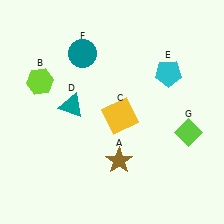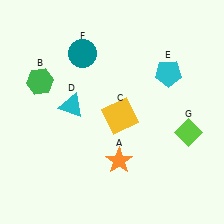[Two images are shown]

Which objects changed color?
A changed from brown to orange. B changed from lime to green. D changed from teal to cyan.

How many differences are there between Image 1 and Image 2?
There are 3 differences between the two images.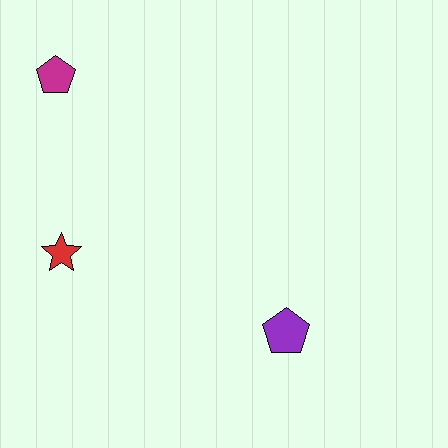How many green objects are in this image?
There are no green objects.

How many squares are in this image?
There are no squares.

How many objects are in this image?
There are 3 objects.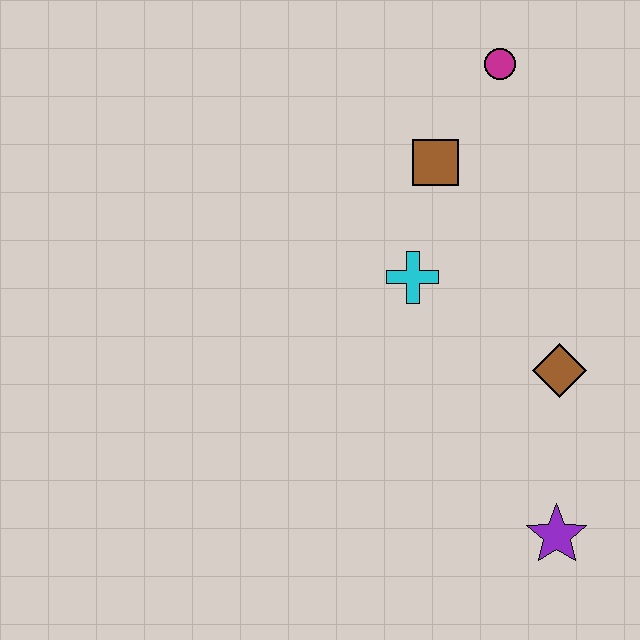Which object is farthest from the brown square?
The purple star is farthest from the brown square.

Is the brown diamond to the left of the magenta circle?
No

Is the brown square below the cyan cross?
No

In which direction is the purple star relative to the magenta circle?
The purple star is below the magenta circle.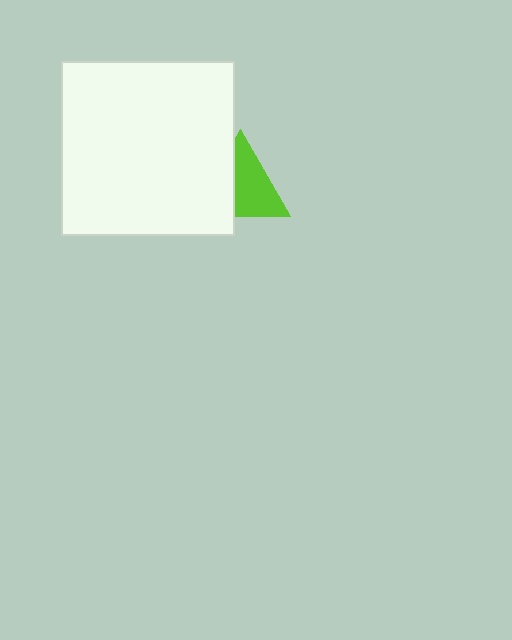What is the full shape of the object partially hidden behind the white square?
The partially hidden object is a lime triangle.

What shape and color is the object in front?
The object in front is a white square.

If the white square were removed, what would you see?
You would see the complete lime triangle.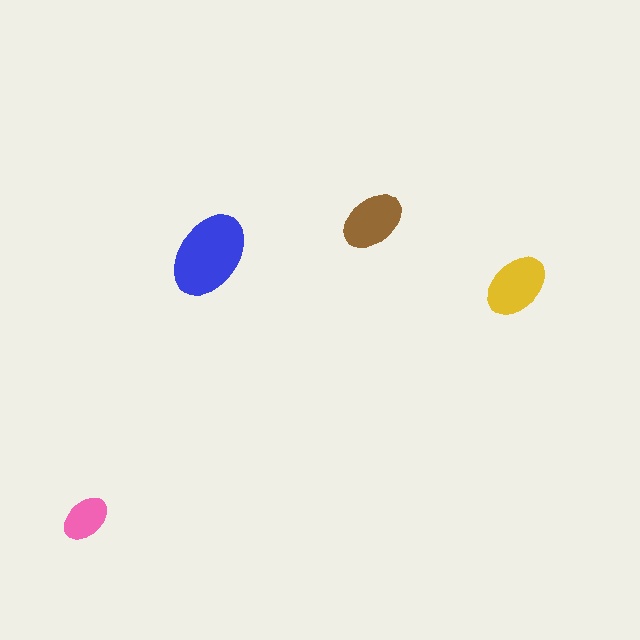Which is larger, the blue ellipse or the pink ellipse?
The blue one.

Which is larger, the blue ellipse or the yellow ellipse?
The blue one.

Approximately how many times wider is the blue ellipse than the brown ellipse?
About 1.5 times wider.